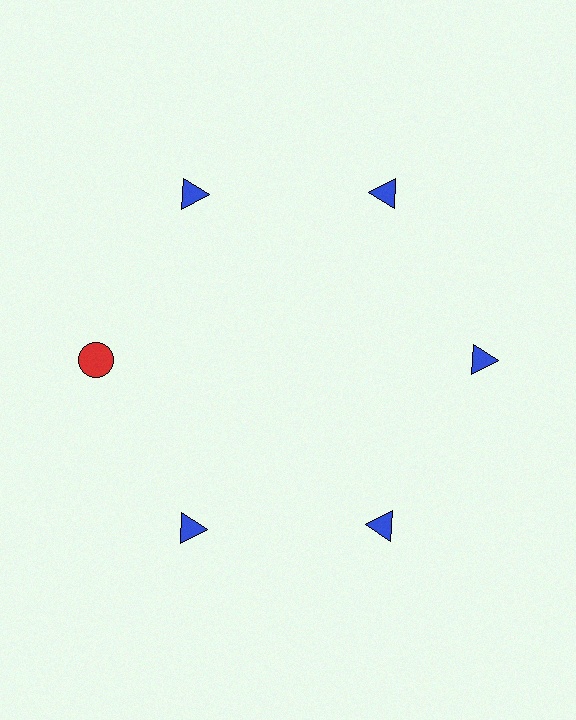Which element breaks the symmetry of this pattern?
The red circle at roughly the 9 o'clock position breaks the symmetry. All other shapes are blue triangles.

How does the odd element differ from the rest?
It differs in both color (red instead of blue) and shape (circle instead of triangle).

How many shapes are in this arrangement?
There are 6 shapes arranged in a ring pattern.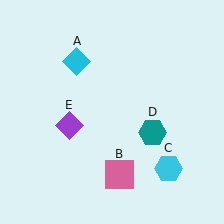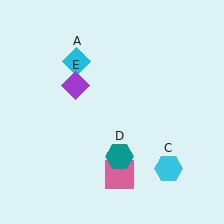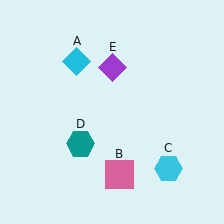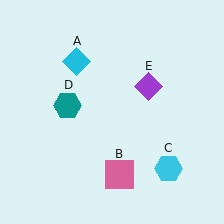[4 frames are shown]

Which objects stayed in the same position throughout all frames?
Cyan diamond (object A) and pink square (object B) and cyan hexagon (object C) remained stationary.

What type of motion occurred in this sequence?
The teal hexagon (object D), purple diamond (object E) rotated clockwise around the center of the scene.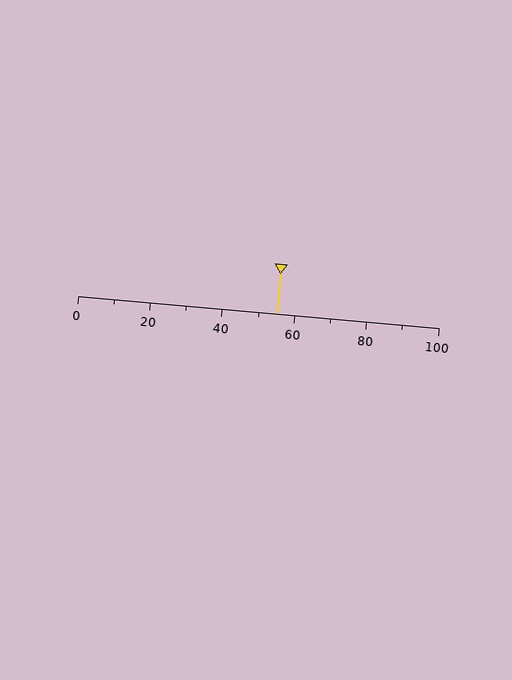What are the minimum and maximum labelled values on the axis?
The axis runs from 0 to 100.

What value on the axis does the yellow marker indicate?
The marker indicates approximately 55.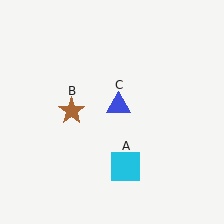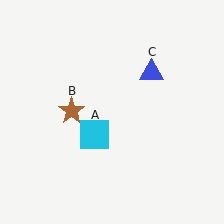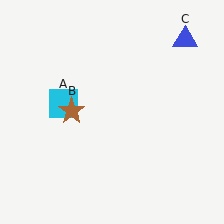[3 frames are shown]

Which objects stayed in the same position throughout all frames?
Brown star (object B) remained stationary.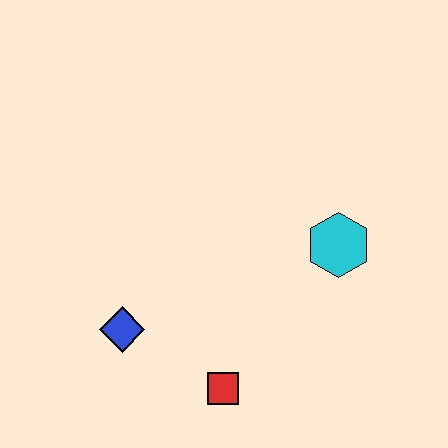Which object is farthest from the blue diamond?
The cyan hexagon is farthest from the blue diamond.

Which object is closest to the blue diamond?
The red square is closest to the blue diamond.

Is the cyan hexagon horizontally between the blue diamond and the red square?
No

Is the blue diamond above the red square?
Yes